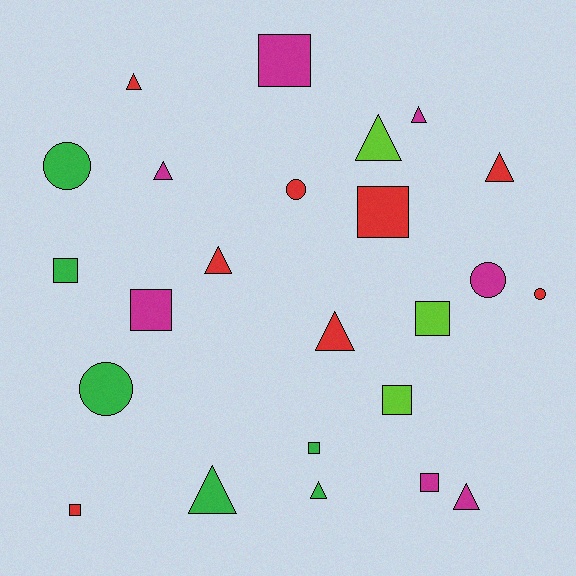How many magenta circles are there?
There is 1 magenta circle.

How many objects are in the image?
There are 24 objects.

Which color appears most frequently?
Red, with 8 objects.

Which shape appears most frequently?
Triangle, with 10 objects.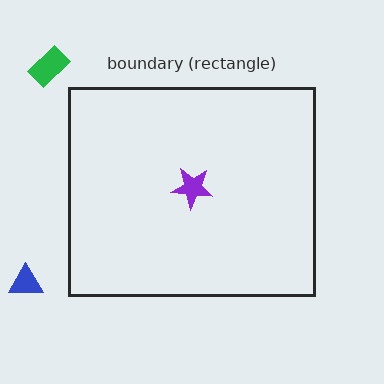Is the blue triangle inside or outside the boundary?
Outside.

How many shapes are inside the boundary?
1 inside, 2 outside.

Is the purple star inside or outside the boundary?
Inside.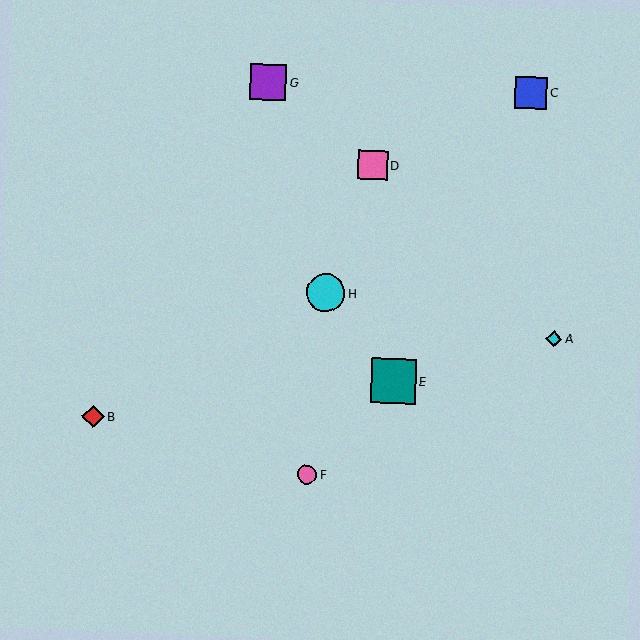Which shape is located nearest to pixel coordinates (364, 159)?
The pink square (labeled D) at (373, 165) is nearest to that location.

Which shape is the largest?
The teal square (labeled E) is the largest.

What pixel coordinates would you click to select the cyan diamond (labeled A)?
Click at (554, 339) to select the cyan diamond A.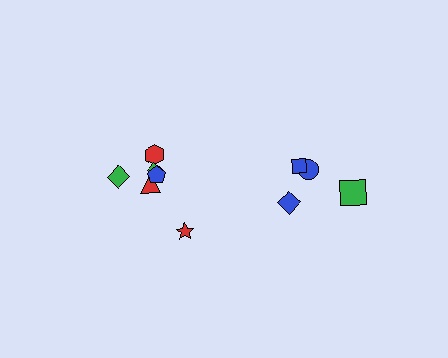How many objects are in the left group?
There are 6 objects.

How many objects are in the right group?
There are 4 objects.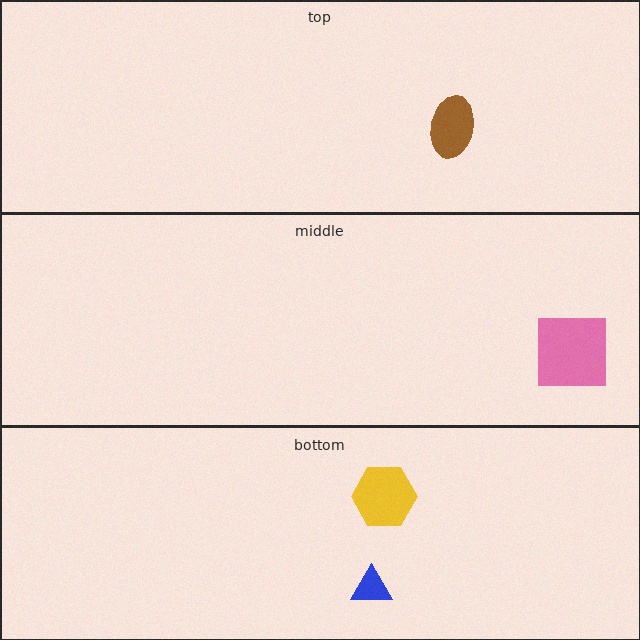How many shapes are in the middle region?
1.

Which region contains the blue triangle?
The bottom region.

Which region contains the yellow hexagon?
The bottom region.